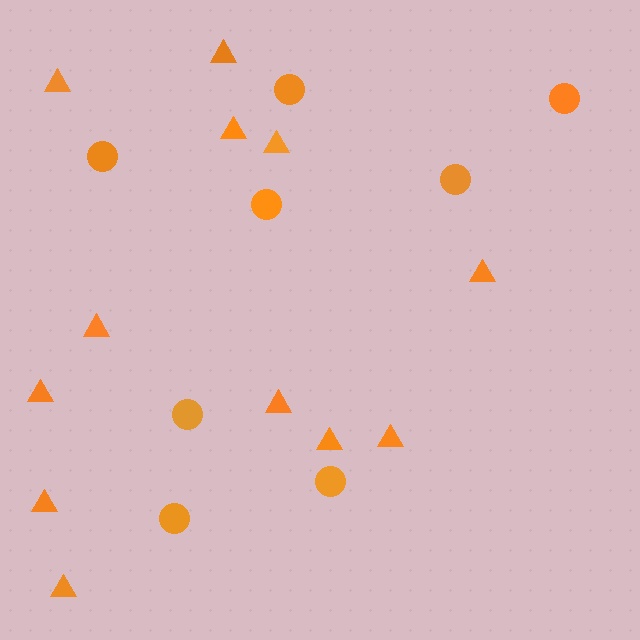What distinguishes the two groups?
There are 2 groups: one group of triangles (12) and one group of circles (8).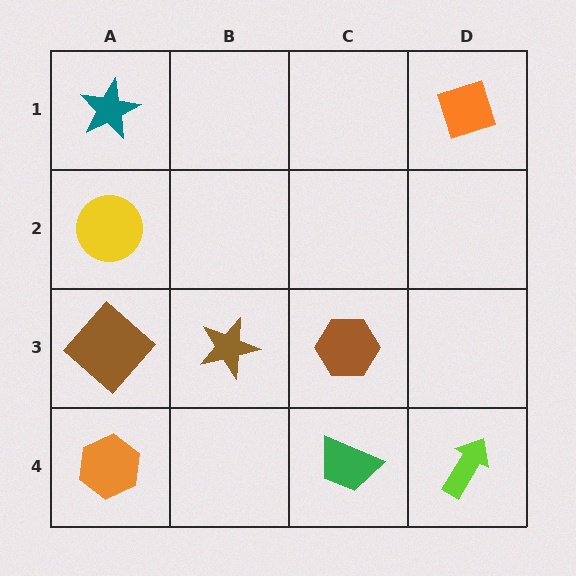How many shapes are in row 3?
3 shapes.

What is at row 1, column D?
An orange diamond.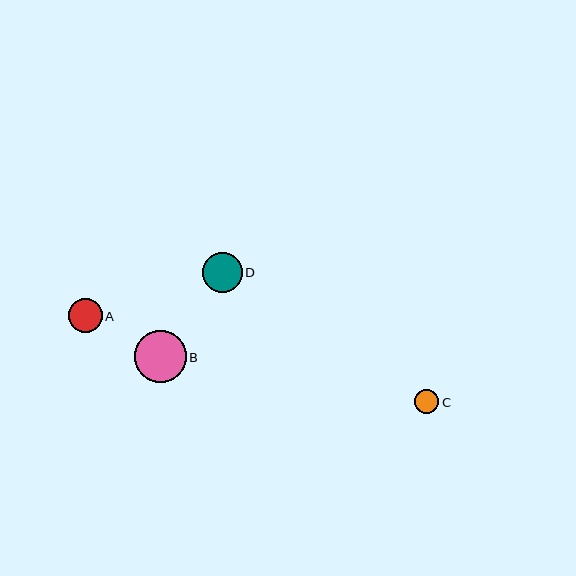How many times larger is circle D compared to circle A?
Circle D is approximately 1.2 times the size of circle A.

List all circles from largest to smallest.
From largest to smallest: B, D, A, C.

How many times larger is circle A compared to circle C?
Circle A is approximately 1.4 times the size of circle C.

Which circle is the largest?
Circle B is the largest with a size of approximately 51 pixels.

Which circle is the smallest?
Circle C is the smallest with a size of approximately 24 pixels.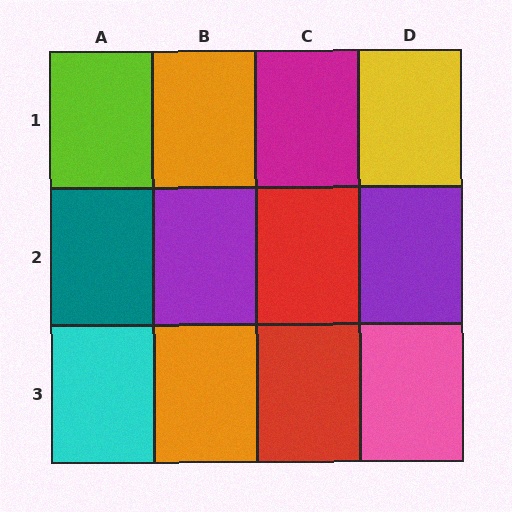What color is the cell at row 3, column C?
Red.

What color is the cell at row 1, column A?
Lime.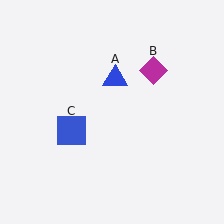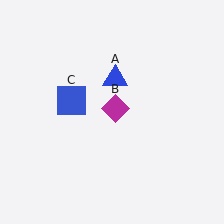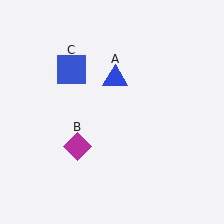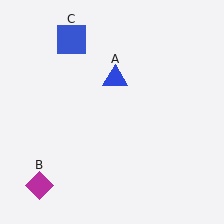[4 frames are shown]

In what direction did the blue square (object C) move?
The blue square (object C) moved up.